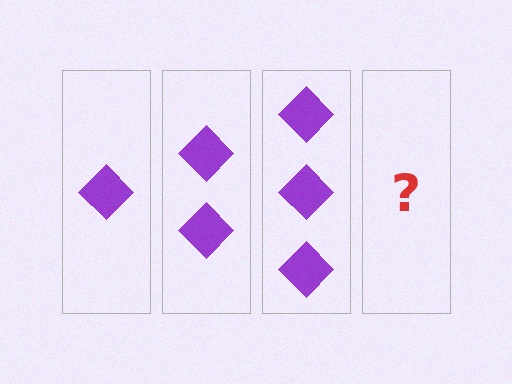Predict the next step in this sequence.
The next step is 4 diamonds.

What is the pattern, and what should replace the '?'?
The pattern is that each step adds one more diamond. The '?' should be 4 diamonds.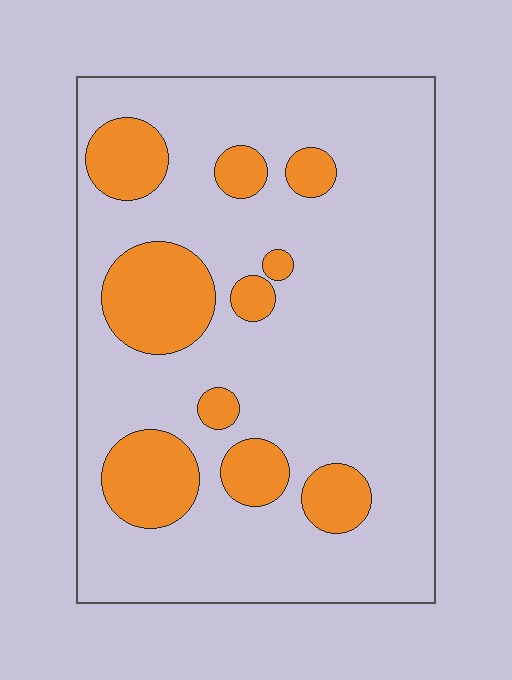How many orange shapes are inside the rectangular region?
10.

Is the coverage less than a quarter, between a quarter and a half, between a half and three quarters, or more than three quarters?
Less than a quarter.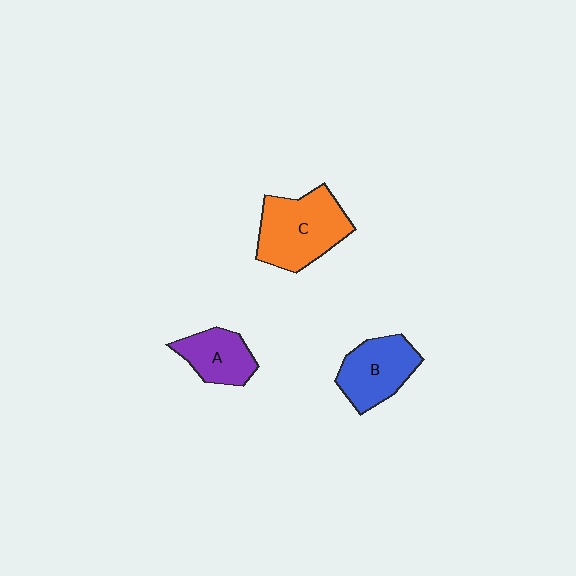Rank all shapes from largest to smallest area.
From largest to smallest: C (orange), B (blue), A (purple).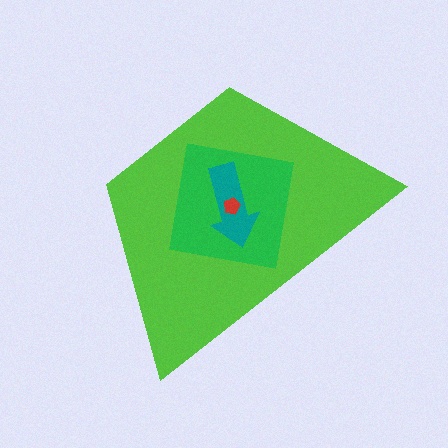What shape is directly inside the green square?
The teal arrow.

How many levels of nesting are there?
4.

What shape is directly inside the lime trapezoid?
The green square.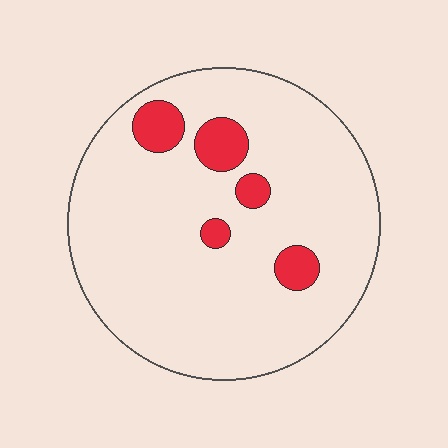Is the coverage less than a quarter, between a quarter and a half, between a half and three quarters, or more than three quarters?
Less than a quarter.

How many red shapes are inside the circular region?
5.